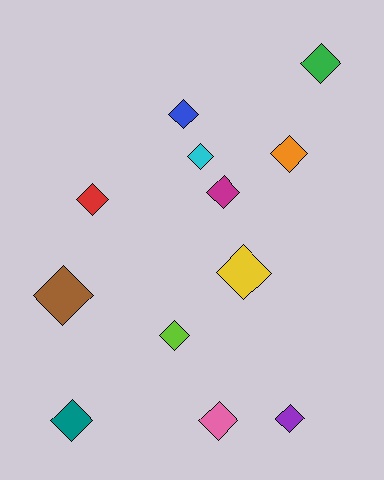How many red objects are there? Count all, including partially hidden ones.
There is 1 red object.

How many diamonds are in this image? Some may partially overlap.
There are 12 diamonds.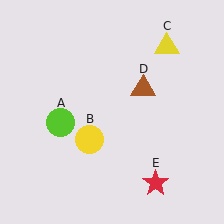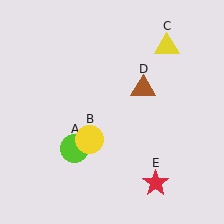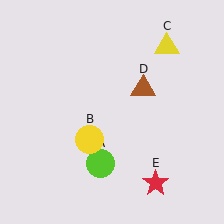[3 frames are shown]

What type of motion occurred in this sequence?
The lime circle (object A) rotated counterclockwise around the center of the scene.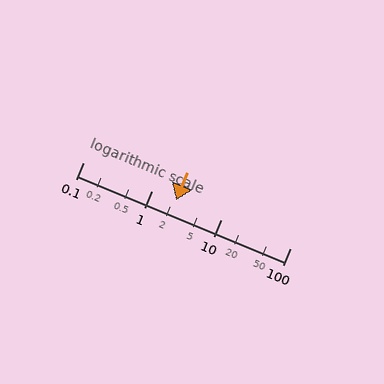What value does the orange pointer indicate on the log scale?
The pointer indicates approximately 2.2.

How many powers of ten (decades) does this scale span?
The scale spans 3 decades, from 0.1 to 100.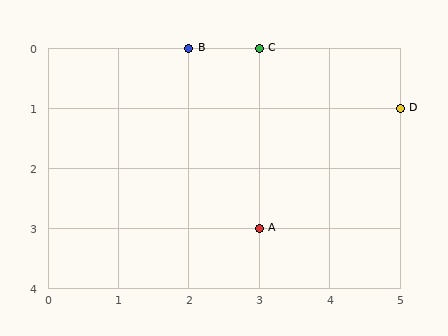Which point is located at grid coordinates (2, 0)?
Point B is at (2, 0).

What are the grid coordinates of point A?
Point A is at grid coordinates (3, 3).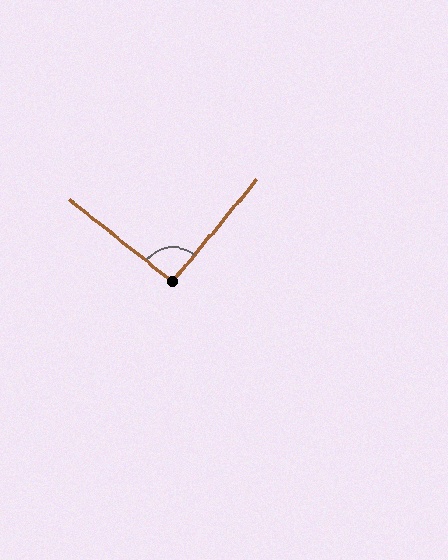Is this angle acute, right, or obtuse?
It is approximately a right angle.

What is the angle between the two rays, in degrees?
Approximately 91 degrees.